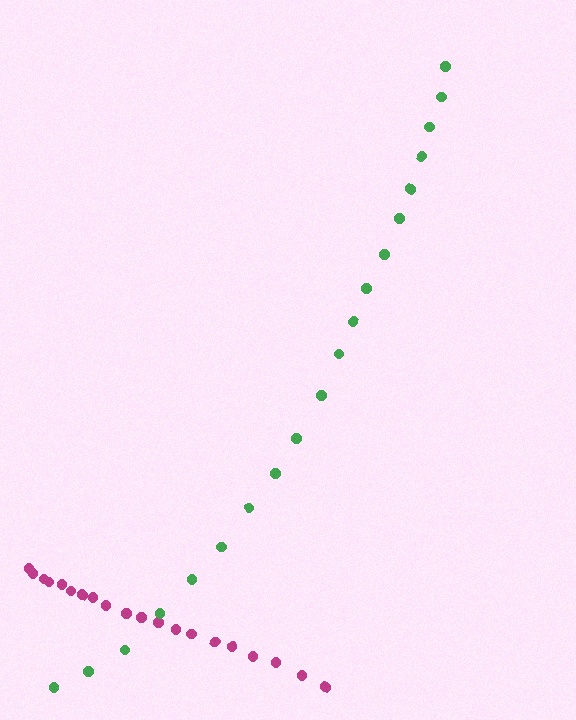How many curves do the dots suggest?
There are 2 distinct paths.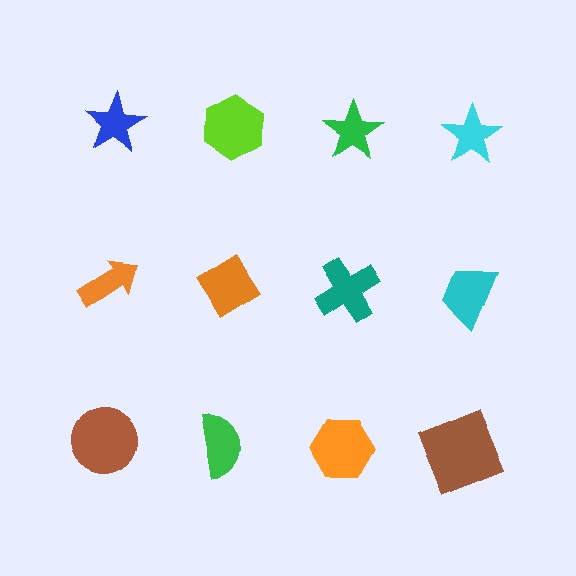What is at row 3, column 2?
A green semicircle.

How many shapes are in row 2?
4 shapes.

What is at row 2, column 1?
An orange arrow.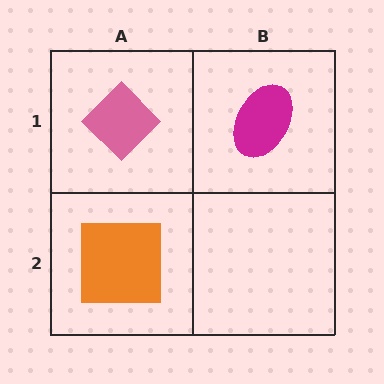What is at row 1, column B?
A magenta ellipse.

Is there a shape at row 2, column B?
No, that cell is empty.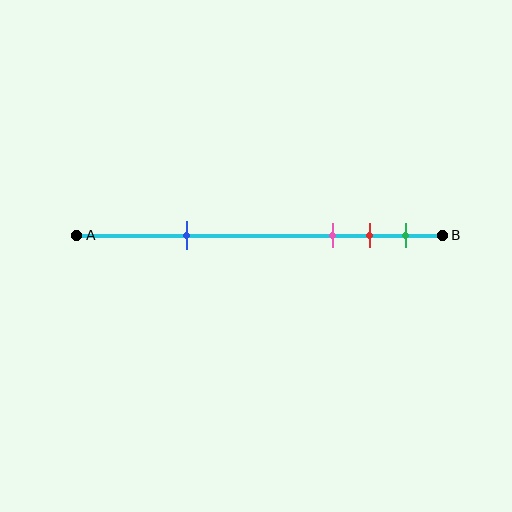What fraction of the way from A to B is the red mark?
The red mark is approximately 80% (0.8) of the way from A to B.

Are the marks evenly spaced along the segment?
No, the marks are not evenly spaced.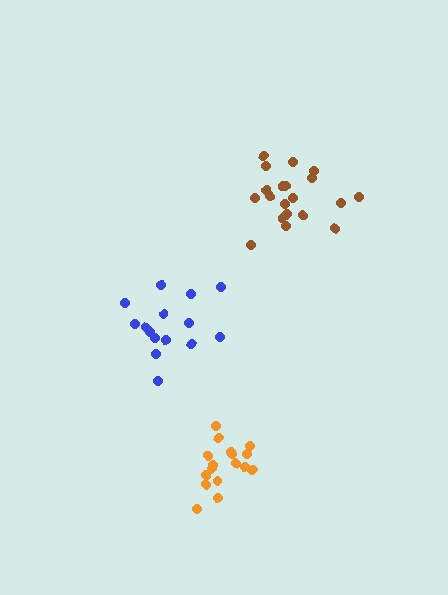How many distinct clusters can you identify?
There are 3 distinct clusters.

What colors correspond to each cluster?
The clusters are colored: brown, blue, orange.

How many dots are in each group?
Group 1: 20 dots, Group 2: 15 dots, Group 3: 17 dots (52 total).